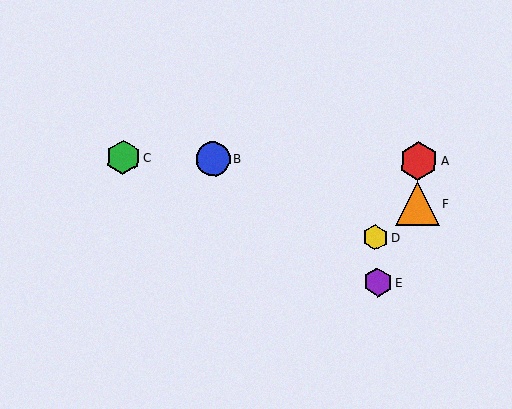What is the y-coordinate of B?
Object B is at y≈159.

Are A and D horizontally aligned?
No, A is at y≈161 and D is at y≈237.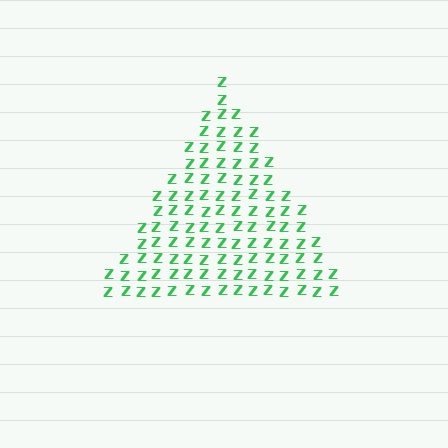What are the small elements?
The small elements are letter Z's.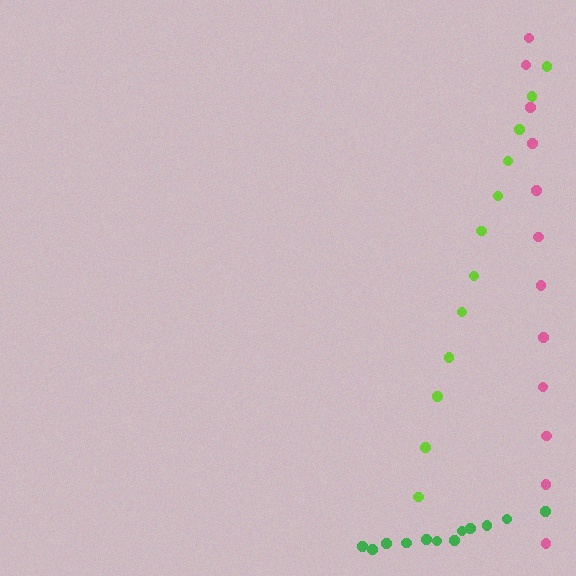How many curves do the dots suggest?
There are 3 distinct paths.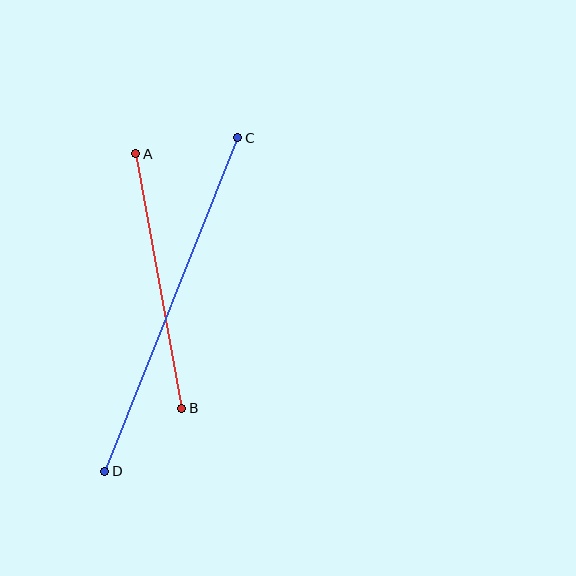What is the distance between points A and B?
The distance is approximately 259 pixels.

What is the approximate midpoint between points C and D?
The midpoint is at approximately (171, 304) pixels.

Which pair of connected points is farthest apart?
Points C and D are farthest apart.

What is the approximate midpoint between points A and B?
The midpoint is at approximately (159, 281) pixels.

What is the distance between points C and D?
The distance is approximately 359 pixels.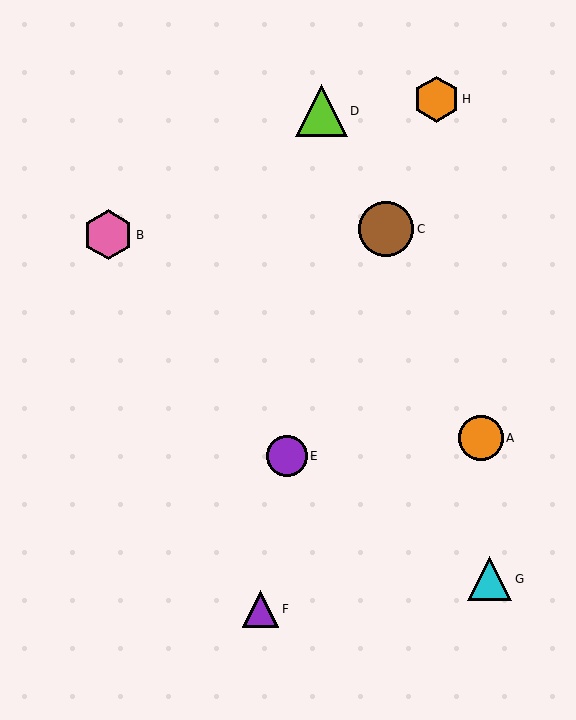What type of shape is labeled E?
Shape E is a purple circle.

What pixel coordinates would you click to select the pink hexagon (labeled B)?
Click at (108, 235) to select the pink hexagon B.